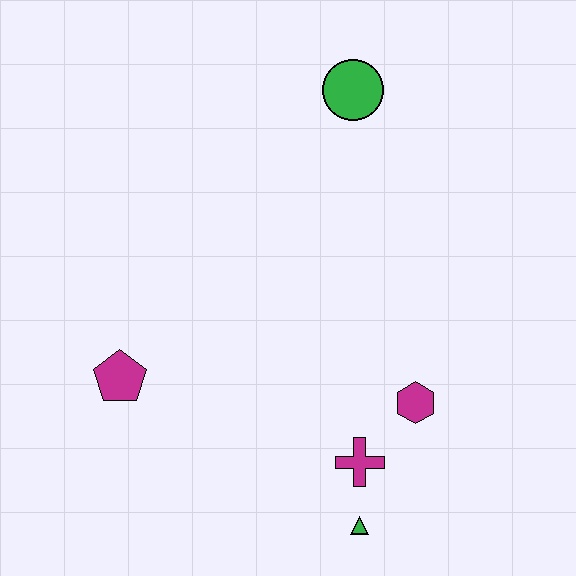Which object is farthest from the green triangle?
The green circle is farthest from the green triangle.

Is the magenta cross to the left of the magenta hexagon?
Yes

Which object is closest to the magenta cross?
The green triangle is closest to the magenta cross.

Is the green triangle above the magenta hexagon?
No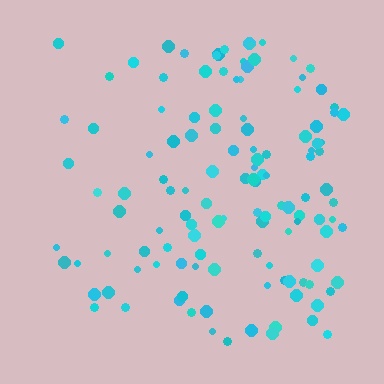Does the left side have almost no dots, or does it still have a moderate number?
Still a moderate number, just noticeably fewer than the right.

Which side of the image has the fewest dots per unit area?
The left.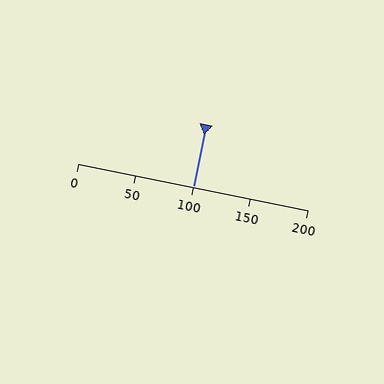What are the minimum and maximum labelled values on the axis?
The axis runs from 0 to 200.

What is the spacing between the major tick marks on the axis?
The major ticks are spaced 50 apart.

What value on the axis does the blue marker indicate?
The marker indicates approximately 100.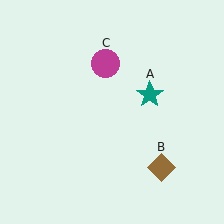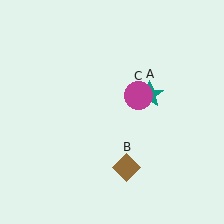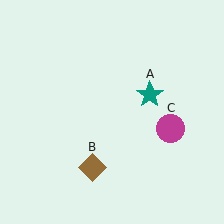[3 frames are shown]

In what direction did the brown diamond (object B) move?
The brown diamond (object B) moved left.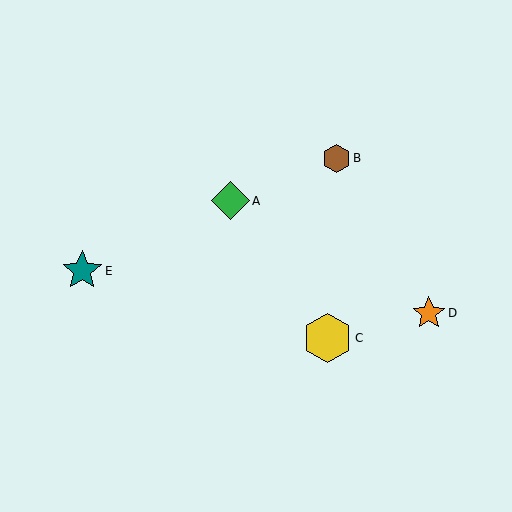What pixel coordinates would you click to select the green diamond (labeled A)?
Click at (230, 201) to select the green diamond A.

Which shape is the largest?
The yellow hexagon (labeled C) is the largest.